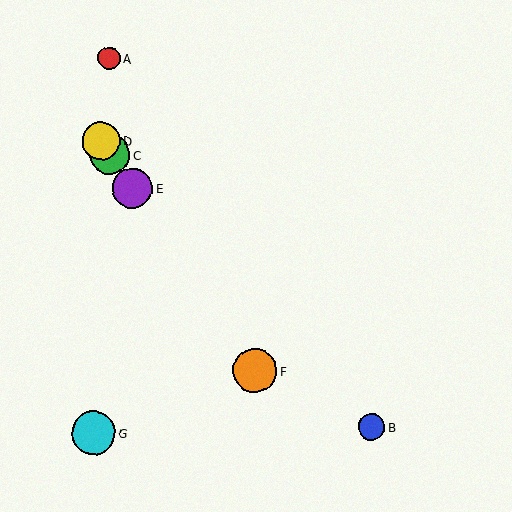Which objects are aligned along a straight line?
Objects C, D, E, F are aligned along a straight line.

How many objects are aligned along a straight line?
4 objects (C, D, E, F) are aligned along a straight line.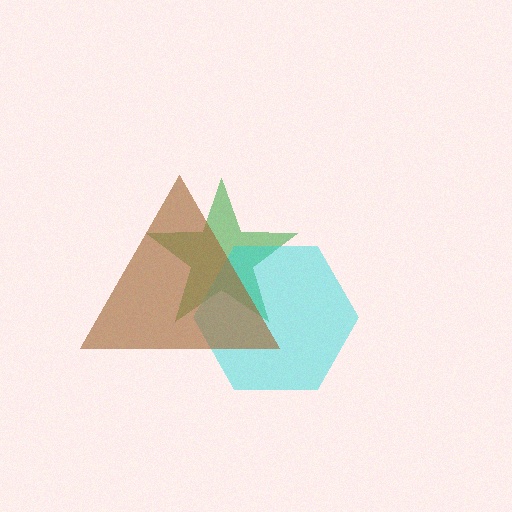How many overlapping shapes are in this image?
There are 3 overlapping shapes in the image.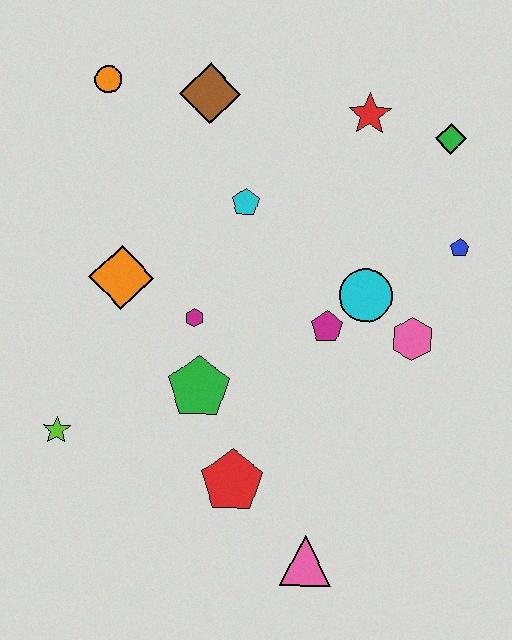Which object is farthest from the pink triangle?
The orange circle is farthest from the pink triangle.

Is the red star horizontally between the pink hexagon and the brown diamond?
Yes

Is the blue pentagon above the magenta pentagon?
Yes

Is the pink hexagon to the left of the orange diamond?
No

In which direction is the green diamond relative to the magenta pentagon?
The green diamond is above the magenta pentagon.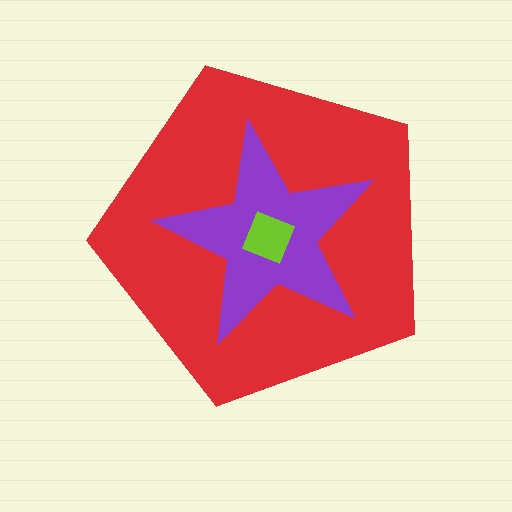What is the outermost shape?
The red pentagon.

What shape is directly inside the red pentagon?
The purple star.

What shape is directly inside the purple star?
The lime diamond.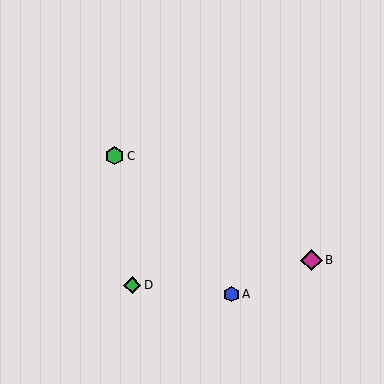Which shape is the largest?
The magenta diamond (labeled B) is the largest.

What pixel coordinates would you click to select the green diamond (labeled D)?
Click at (132, 285) to select the green diamond D.